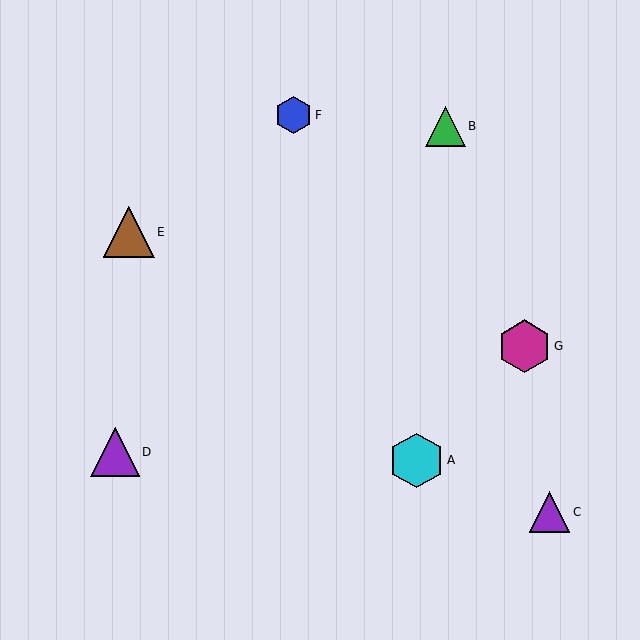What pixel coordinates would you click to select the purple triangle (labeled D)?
Click at (115, 452) to select the purple triangle D.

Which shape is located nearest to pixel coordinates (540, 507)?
The purple triangle (labeled C) at (550, 512) is nearest to that location.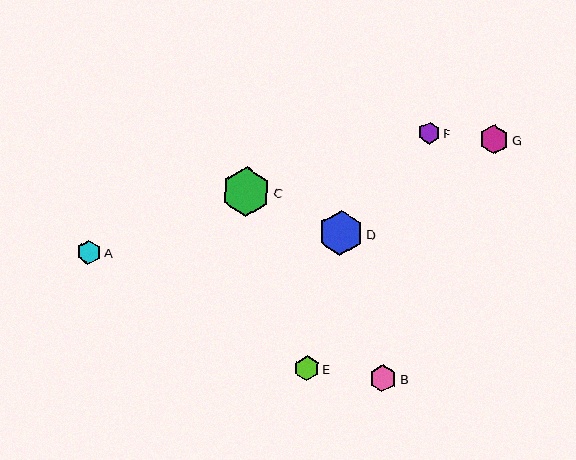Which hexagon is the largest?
Hexagon C is the largest with a size of approximately 50 pixels.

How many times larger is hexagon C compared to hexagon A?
Hexagon C is approximately 2.0 times the size of hexagon A.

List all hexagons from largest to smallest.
From largest to smallest: C, D, G, B, E, A, F.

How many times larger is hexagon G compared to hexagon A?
Hexagon G is approximately 1.2 times the size of hexagon A.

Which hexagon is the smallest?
Hexagon F is the smallest with a size of approximately 22 pixels.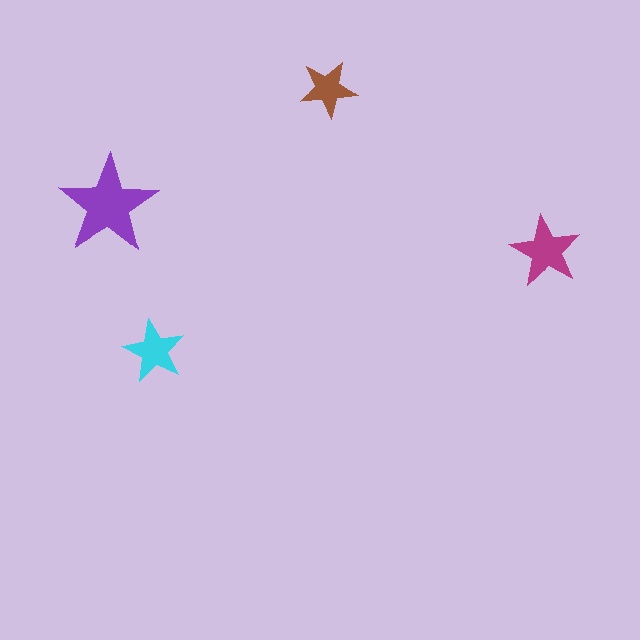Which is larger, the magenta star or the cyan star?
The magenta one.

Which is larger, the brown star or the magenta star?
The magenta one.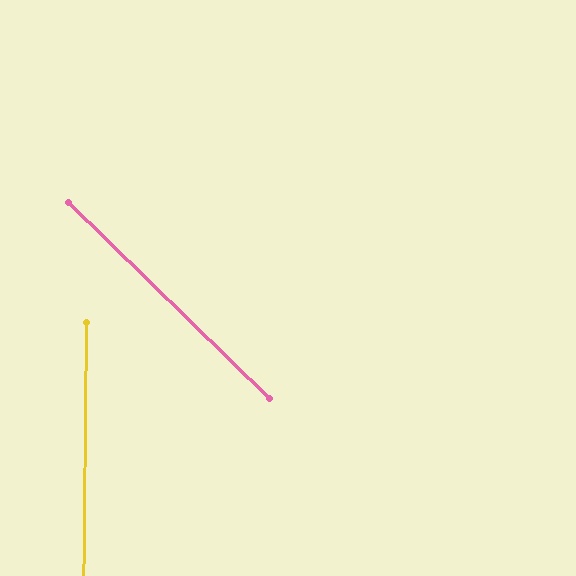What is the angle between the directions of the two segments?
Approximately 46 degrees.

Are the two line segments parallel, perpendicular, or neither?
Neither parallel nor perpendicular — they differ by about 46°.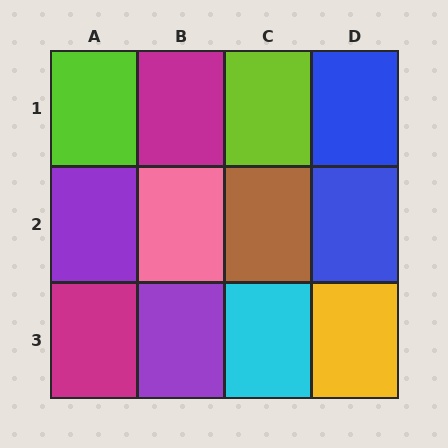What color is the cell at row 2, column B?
Pink.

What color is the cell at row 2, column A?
Purple.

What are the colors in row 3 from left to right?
Magenta, purple, cyan, yellow.